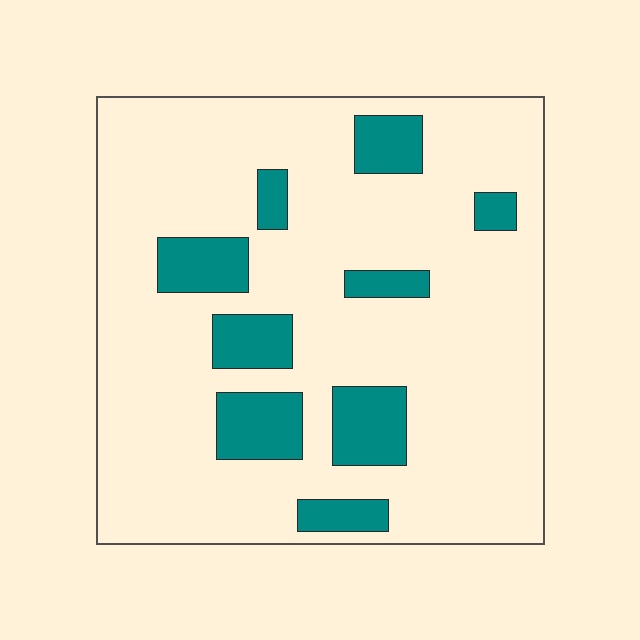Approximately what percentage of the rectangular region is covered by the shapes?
Approximately 15%.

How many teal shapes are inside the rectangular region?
9.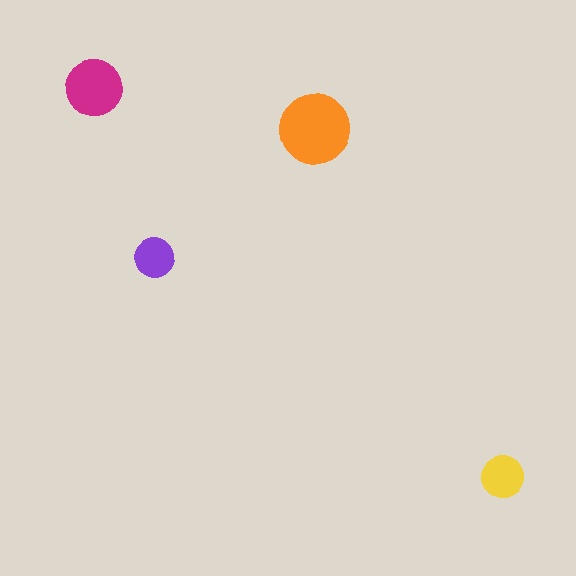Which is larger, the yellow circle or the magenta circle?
The magenta one.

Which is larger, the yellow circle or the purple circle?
The yellow one.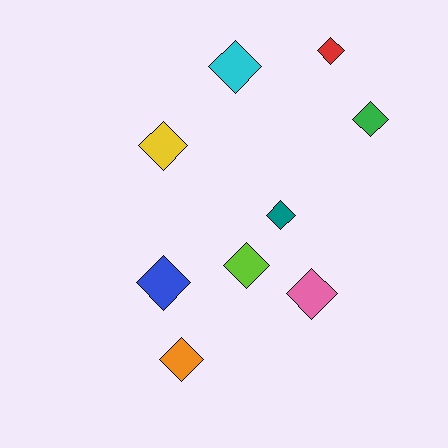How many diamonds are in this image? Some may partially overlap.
There are 9 diamonds.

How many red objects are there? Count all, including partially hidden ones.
There is 1 red object.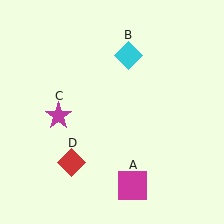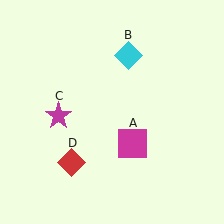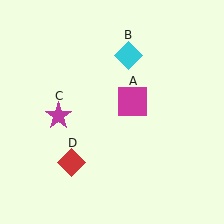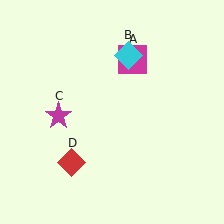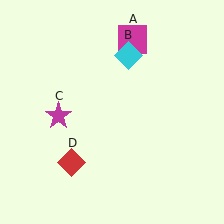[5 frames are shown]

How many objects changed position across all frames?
1 object changed position: magenta square (object A).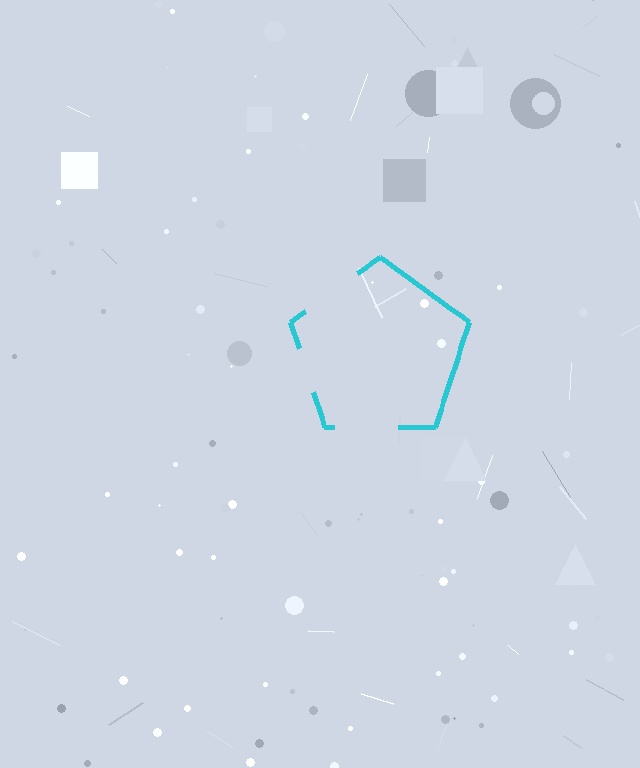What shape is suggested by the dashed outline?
The dashed outline suggests a pentagon.